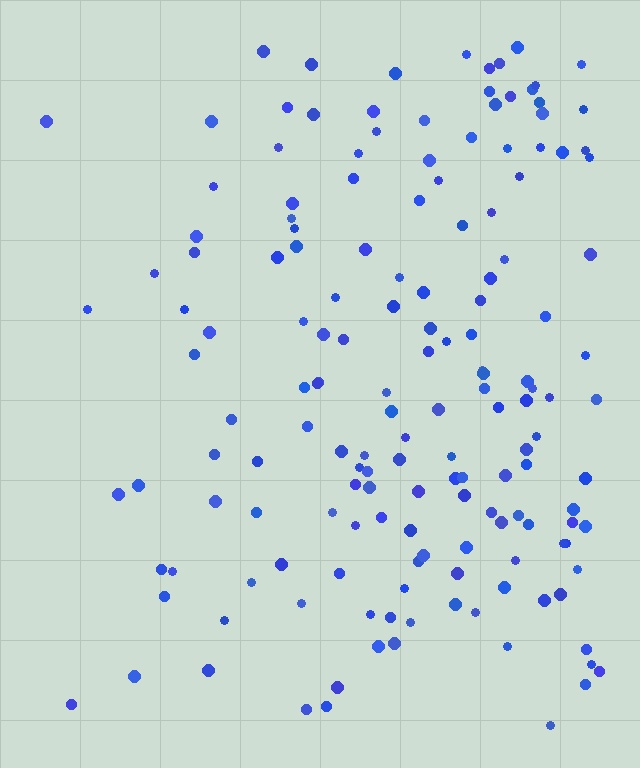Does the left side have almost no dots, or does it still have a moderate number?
Still a moderate number, just noticeably fewer than the right.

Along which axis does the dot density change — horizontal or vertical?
Horizontal.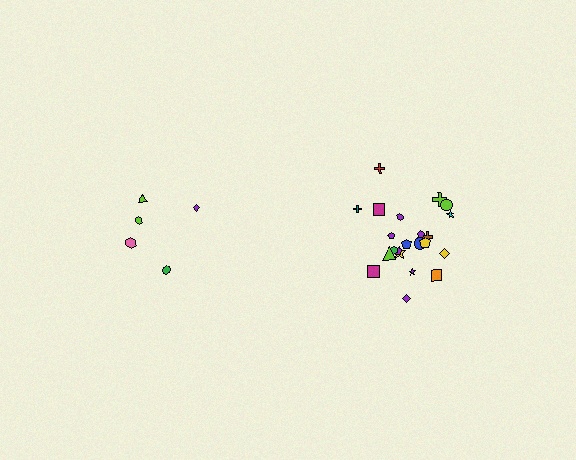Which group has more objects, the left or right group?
The right group.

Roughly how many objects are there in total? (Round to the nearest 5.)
Roughly 25 objects in total.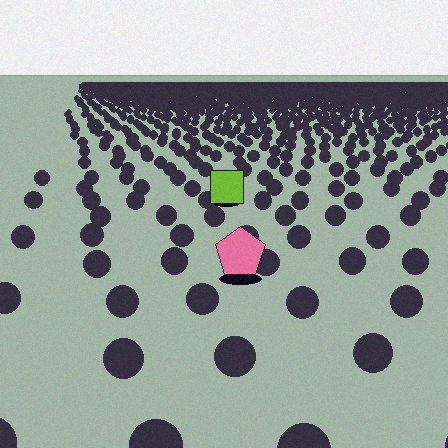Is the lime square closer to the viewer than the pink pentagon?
No. The pink pentagon is closer — you can tell from the texture gradient: the ground texture is coarser near it.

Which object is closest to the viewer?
The pink pentagon is closest. The texture marks near it are larger and more spread out.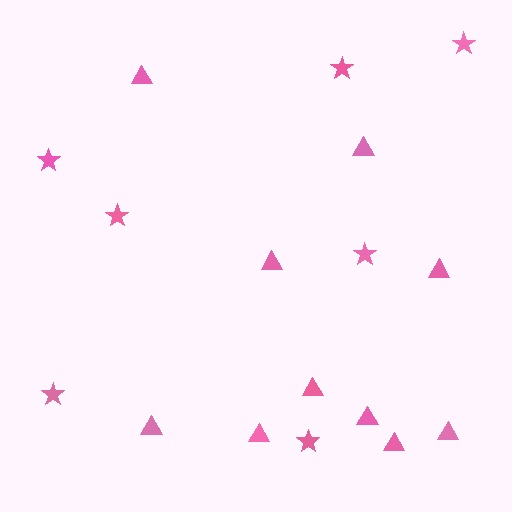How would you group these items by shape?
There are 2 groups: one group of triangles (10) and one group of stars (7).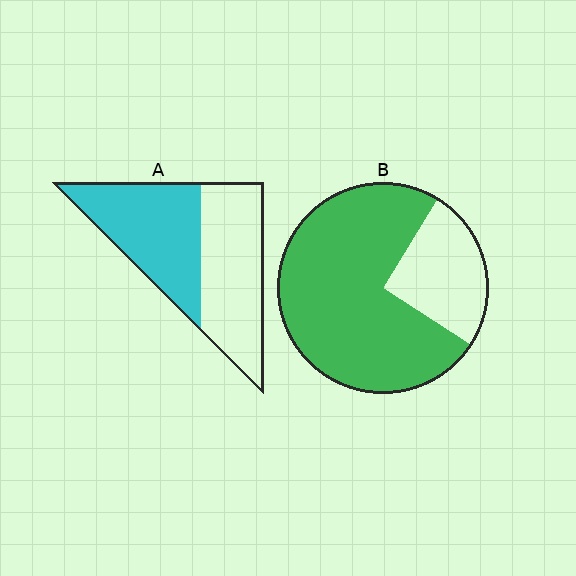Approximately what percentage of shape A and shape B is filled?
A is approximately 50% and B is approximately 75%.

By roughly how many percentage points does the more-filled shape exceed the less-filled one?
By roughly 25 percentage points (B over A).